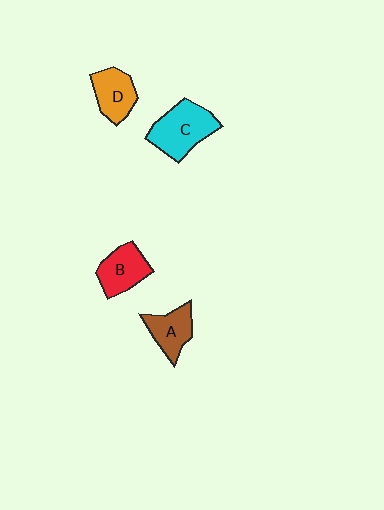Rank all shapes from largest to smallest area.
From largest to smallest: C (cyan), B (red), D (orange), A (brown).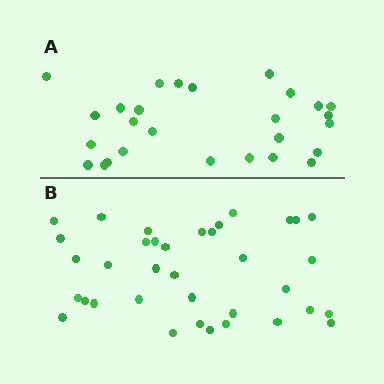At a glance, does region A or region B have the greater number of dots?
Region B (the bottom region) has more dots.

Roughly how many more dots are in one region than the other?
Region B has roughly 8 or so more dots than region A.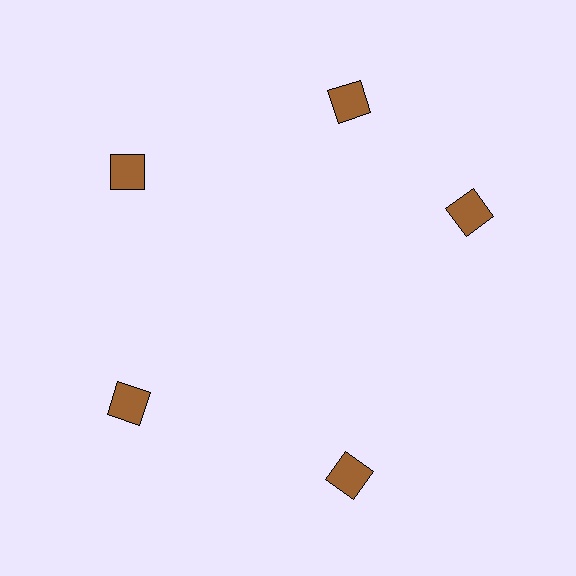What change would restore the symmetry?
The symmetry would be restored by rotating it back into even spacing with its neighbors so that all 5 squares sit at equal angles and equal distance from the center.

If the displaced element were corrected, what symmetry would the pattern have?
It would have 5-fold rotational symmetry — the pattern would map onto itself every 72 degrees.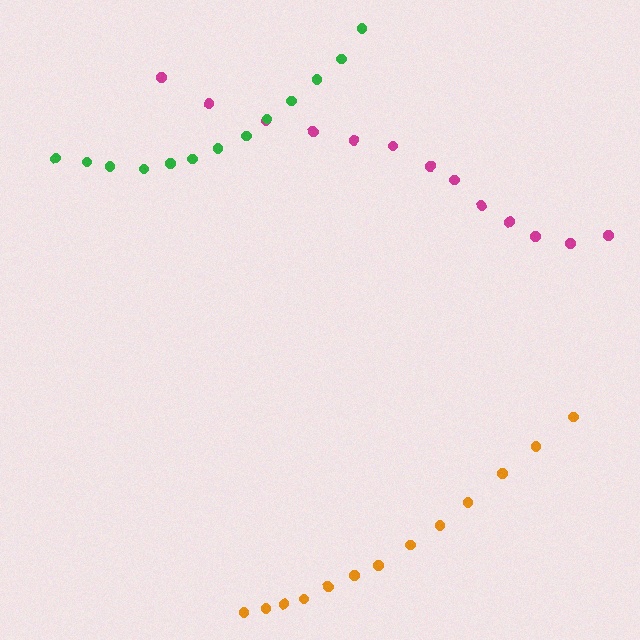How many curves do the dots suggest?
There are 3 distinct paths.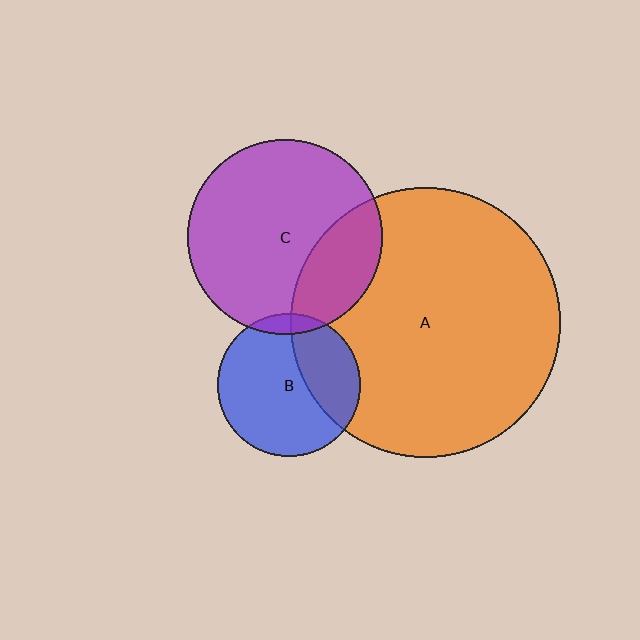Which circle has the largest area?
Circle A (orange).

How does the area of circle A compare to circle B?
Approximately 3.6 times.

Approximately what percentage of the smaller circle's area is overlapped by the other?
Approximately 5%.